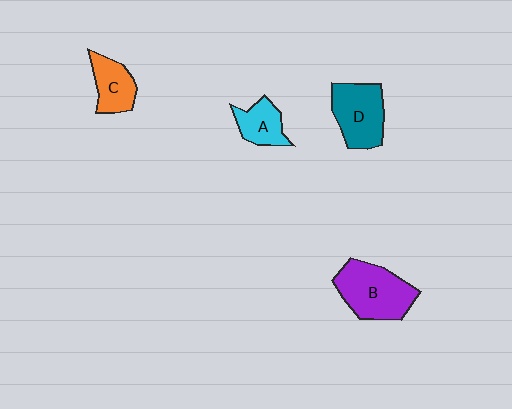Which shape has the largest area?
Shape B (purple).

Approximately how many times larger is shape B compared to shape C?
Approximately 1.8 times.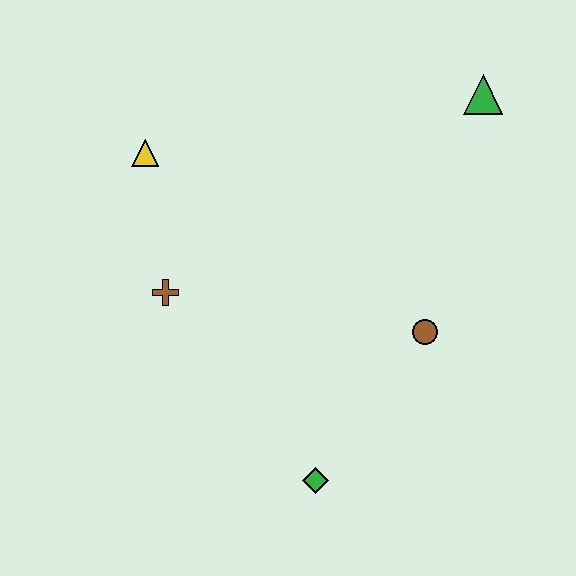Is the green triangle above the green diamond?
Yes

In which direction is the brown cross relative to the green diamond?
The brown cross is above the green diamond.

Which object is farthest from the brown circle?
The yellow triangle is farthest from the brown circle.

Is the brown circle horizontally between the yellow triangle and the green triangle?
Yes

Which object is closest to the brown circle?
The green diamond is closest to the brown circle.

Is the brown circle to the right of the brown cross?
Yes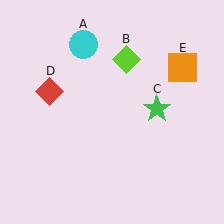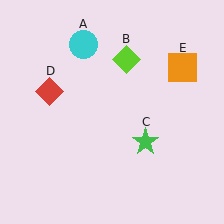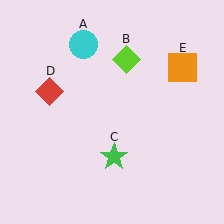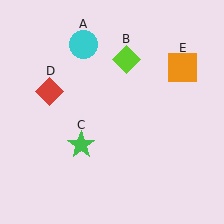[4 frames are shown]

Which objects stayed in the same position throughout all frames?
Cyan circle (object A) and lime diamond (object B) and red diamond (object D) and orange square (object E) remained stationary.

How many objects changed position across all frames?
1 object changed position: green star (object C).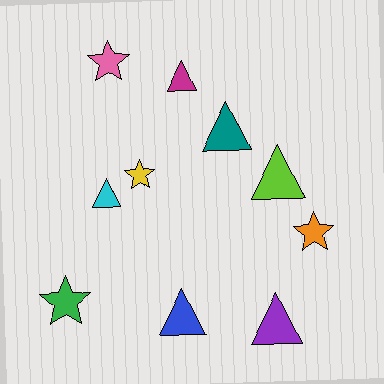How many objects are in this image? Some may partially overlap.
There are 10 objects.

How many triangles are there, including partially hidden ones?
There are 6 triangles.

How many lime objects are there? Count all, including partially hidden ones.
There is 1 lime object.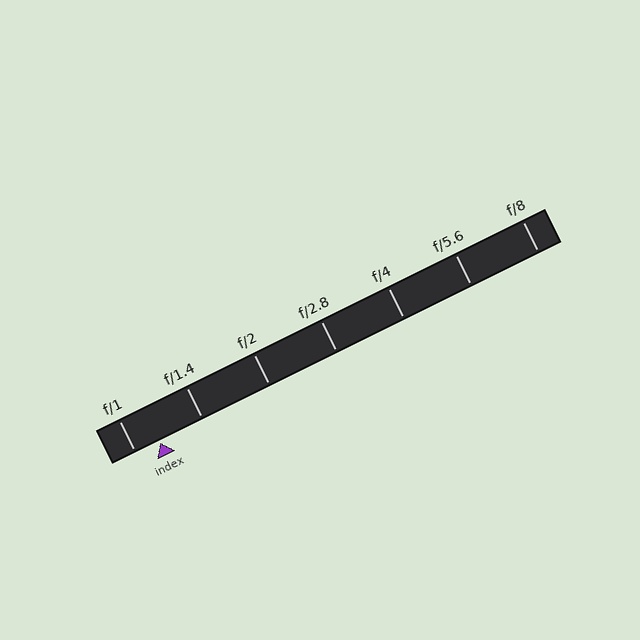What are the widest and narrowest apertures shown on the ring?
The widest aperture shown is f/1 and the narrowest is f/8.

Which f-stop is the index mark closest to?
The index mark is closest to f/1.